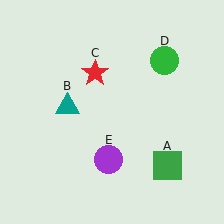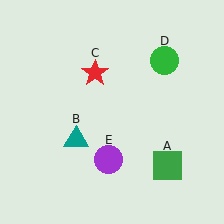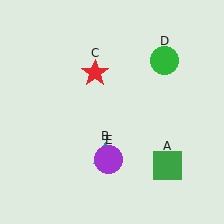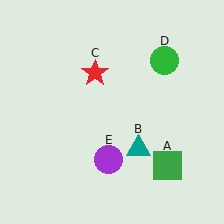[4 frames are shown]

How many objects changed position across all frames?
1 object changed position: teal triangle (object B).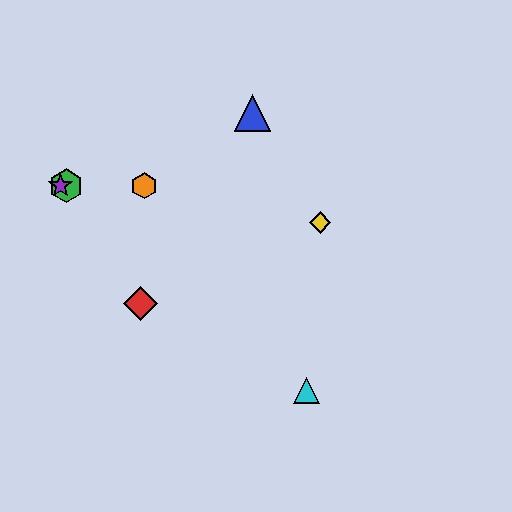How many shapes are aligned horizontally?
3 shapes (the green hexagon, the purple star, the orange hexagon) are aligned horizontally.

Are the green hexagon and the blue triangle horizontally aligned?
No, the green hexagon is at y≈186 and the blue triangle is at y≈113.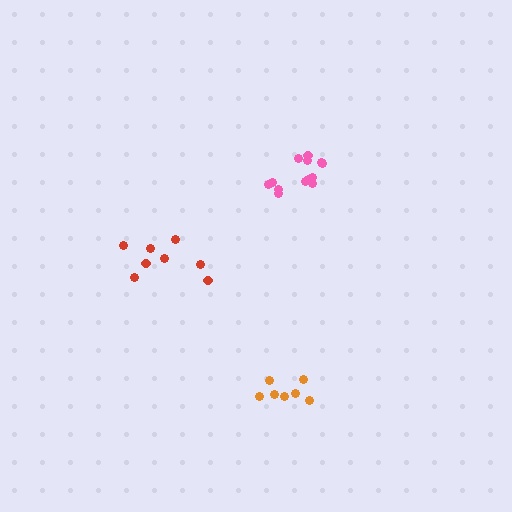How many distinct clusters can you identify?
There are 3 distinct clusters.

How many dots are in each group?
Group 1: 7 dots, Group 2: 8 dots, Group 3: 13 dots (28 total).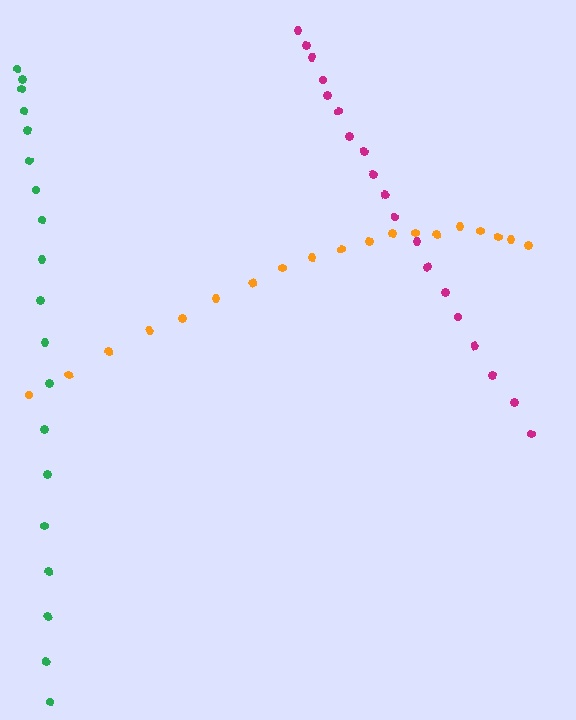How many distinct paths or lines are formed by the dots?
There are 3 distinct paths.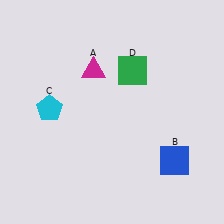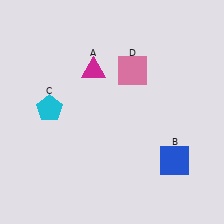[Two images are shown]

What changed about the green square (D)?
In Image 1, D is green. In Image 2, it changed to pink.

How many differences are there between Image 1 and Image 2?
There is 1 difference between the two images.